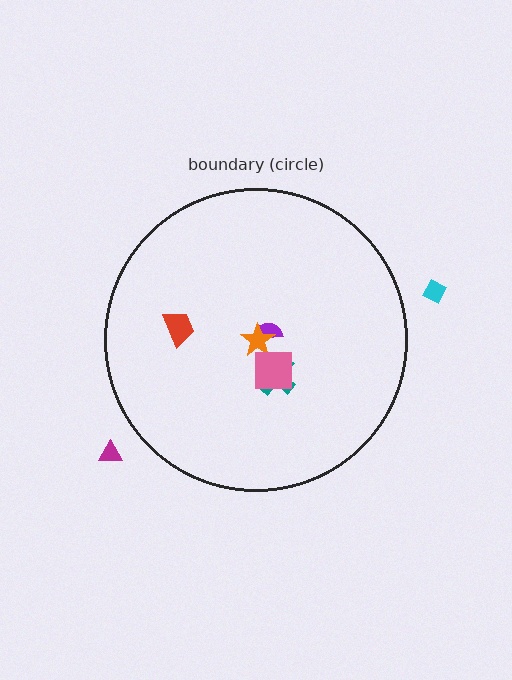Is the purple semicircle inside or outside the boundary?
Inside.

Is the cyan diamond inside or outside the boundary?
Outside.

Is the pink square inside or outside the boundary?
Inside.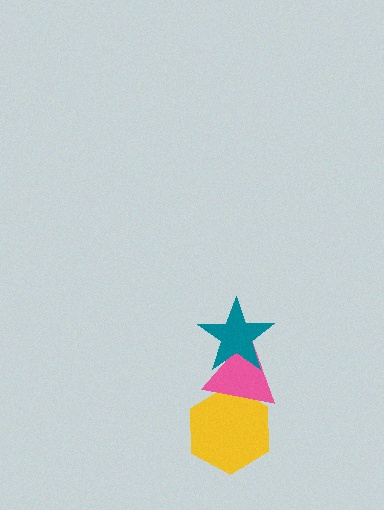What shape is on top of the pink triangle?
The teal star is on top of the pink triangle.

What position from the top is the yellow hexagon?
The yellow hexagon is 3rd from the top.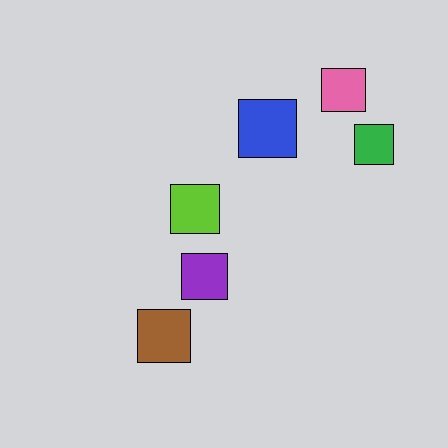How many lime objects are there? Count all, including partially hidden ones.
There is 1 lime object.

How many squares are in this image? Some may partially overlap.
There are 6 squares.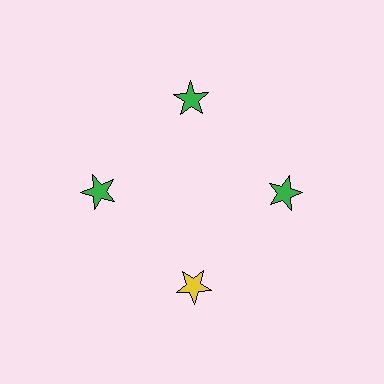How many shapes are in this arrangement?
There are 4 shapes arranged in a ring pattern.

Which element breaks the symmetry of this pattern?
The yellow star at roughly the 6 o'clock position breaks the symmetry. All other shapes are green stars.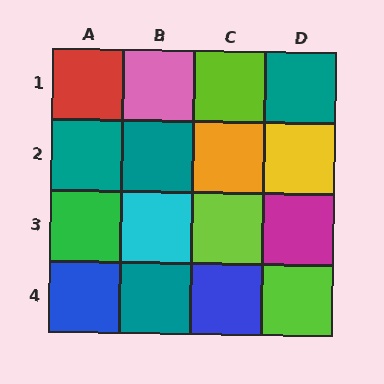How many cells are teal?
4 cells are teal.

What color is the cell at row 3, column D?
Magenta.